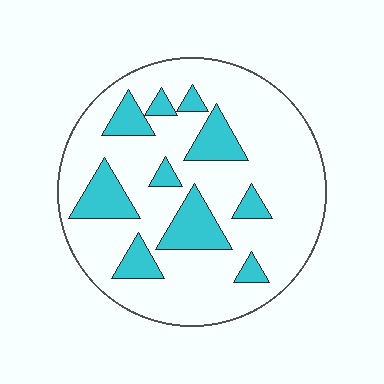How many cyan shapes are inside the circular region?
10.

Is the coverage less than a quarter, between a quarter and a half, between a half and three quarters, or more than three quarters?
Less than a quarter.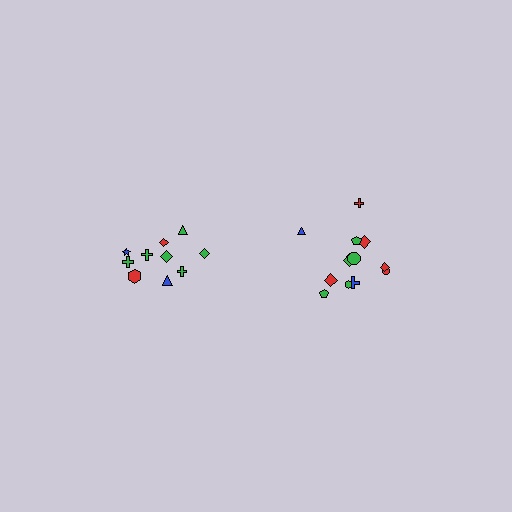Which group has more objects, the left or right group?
The right group.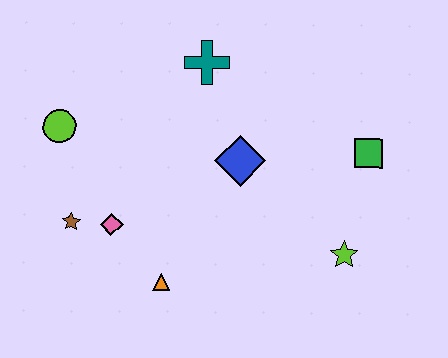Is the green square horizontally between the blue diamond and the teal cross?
No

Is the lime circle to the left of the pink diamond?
Yes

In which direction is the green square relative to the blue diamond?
The green square is to the right of the blue diamond.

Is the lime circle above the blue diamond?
Yes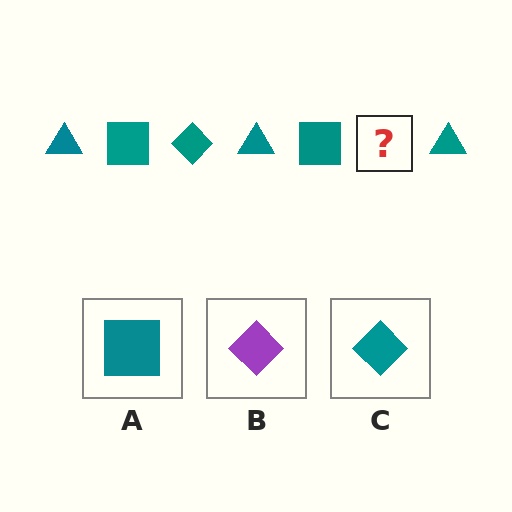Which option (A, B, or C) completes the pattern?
C.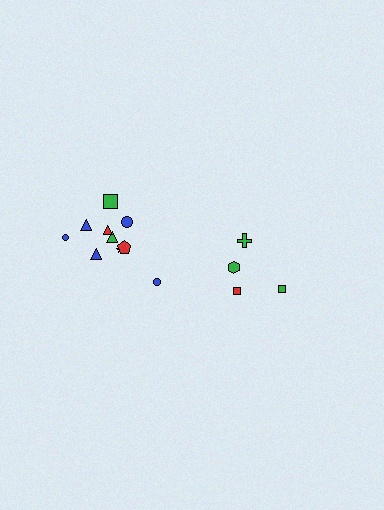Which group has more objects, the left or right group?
The left group.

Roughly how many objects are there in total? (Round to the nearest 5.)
Roughly 15 objects in total.